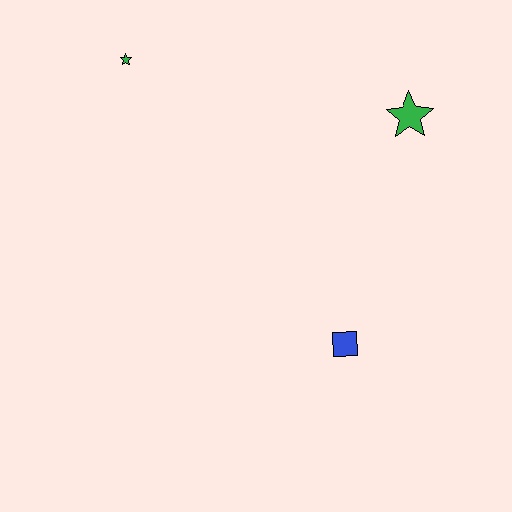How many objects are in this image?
There are 3 objects.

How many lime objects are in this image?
There are no lime objects.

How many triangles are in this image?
There are no triangles.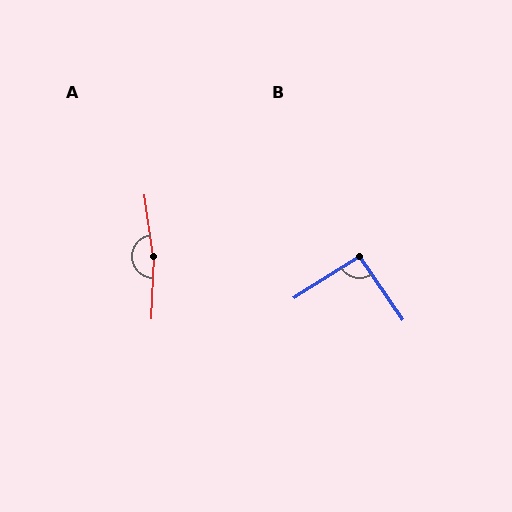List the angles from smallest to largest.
B (92°), A (170°).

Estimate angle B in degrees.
Approximately 92 degrees.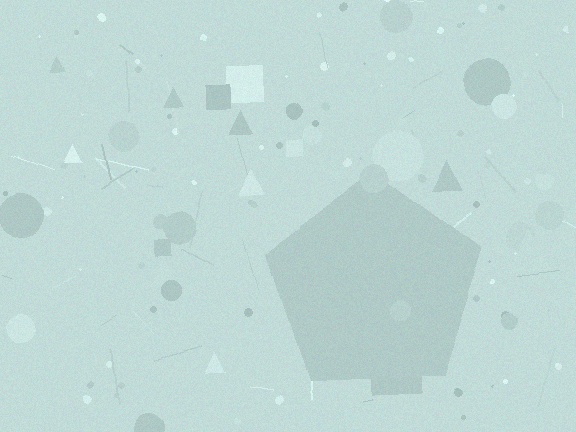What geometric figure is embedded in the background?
A pentagon is embedded in the background.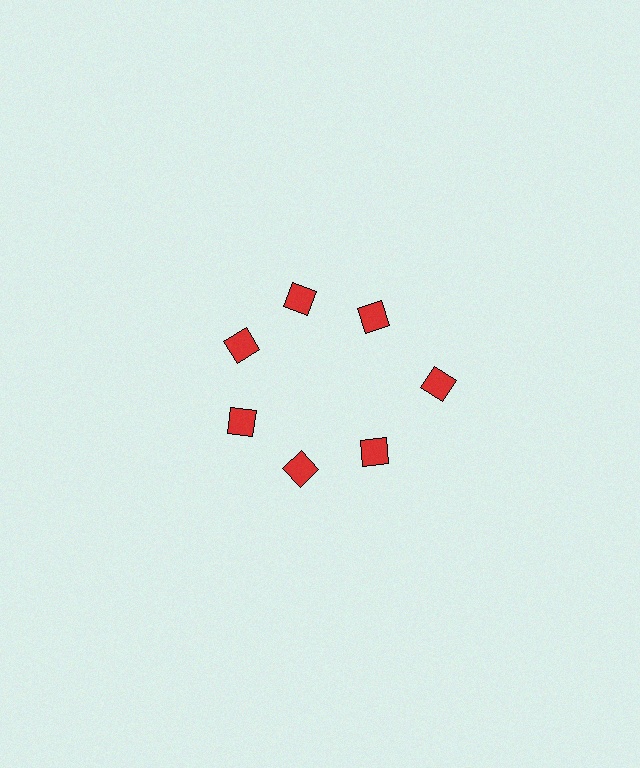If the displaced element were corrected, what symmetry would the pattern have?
It would have 7-fold rotational symmetry — the pattern would map onto itself every 51 degrees.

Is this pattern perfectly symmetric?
No. The 7 red diamonds are arranged in a ring, but one element near the 3 o'clock position is pushed outward from the center, breaking the 7-fold rotational symmetry.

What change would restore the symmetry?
The symmetry would be restored by moving it inward, back onto the ring so that all 7 diamonds sit at equal angles and equal distance from the center.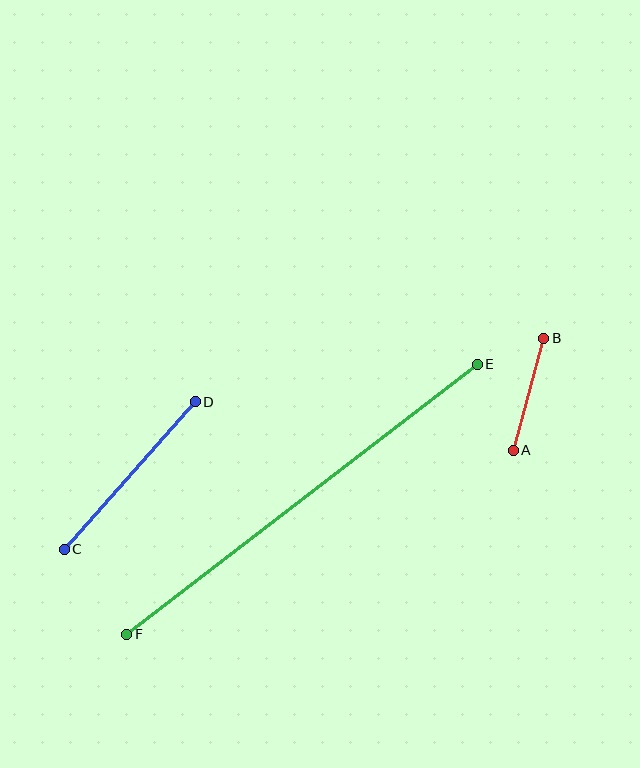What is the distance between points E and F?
The distance is approximately 442 pixels.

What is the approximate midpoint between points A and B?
The midpoint is at approximately (529, 394) pixels.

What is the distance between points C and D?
The distance is approximately 197 pixels.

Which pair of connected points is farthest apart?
Points E and F are farthest apart.